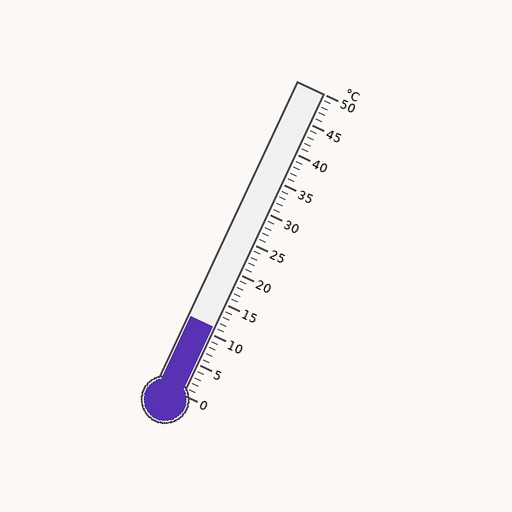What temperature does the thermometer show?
The thermometer shows approximately 11°C.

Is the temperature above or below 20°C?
The temperature is below 20°C.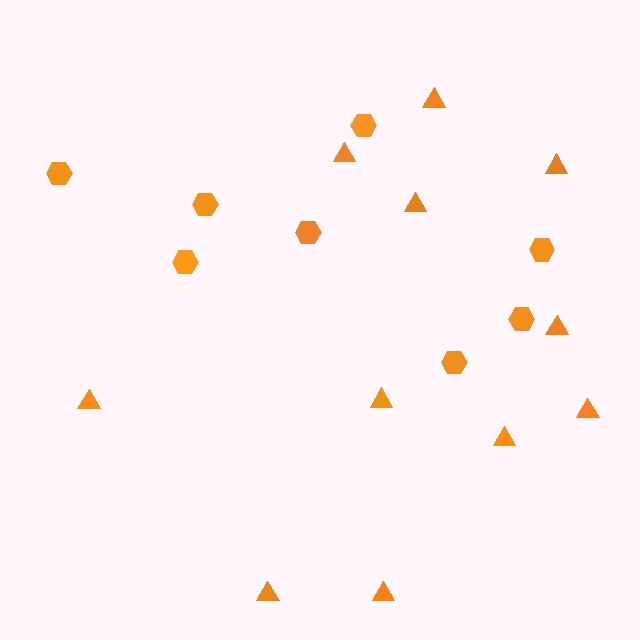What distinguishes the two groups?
There are 2 groups: one group of hexagons (8) and one group of triangles (11).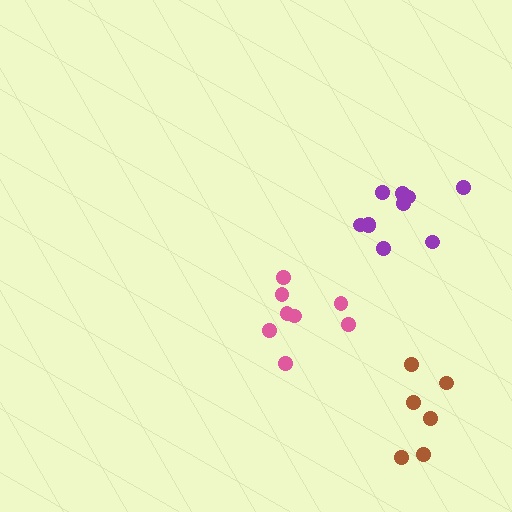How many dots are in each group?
Group 1: 8 dots, Group 2: 10 dots, Group 3: 6 dots (24 total).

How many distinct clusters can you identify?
There are 3 distinct clusters.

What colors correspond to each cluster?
The clusters are colored: pink, purple, brown.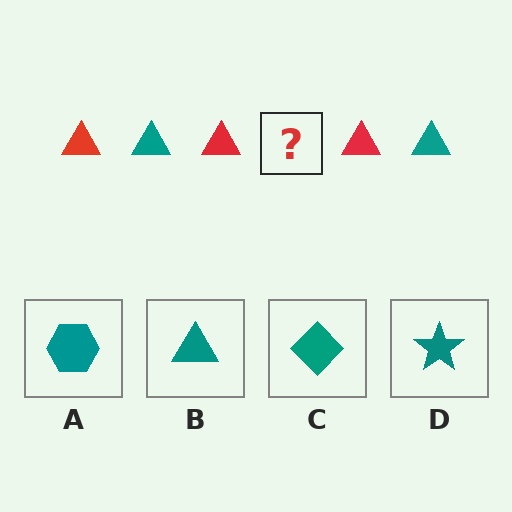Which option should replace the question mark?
Option B.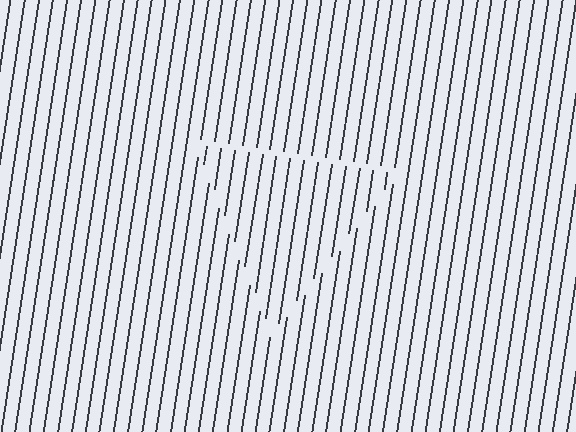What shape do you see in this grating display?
An illusory triangle. The interior of the shape contains the same grating, shifted by half a period — the contour is defined by the phase discontinuity where line-ends from the inner and outer gratings abut.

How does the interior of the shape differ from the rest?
The interior of the shape contains the same grating, shifted by half a period — the contour is defined by the phase discontinuity where line-ends from the inner and outer gratings abut.